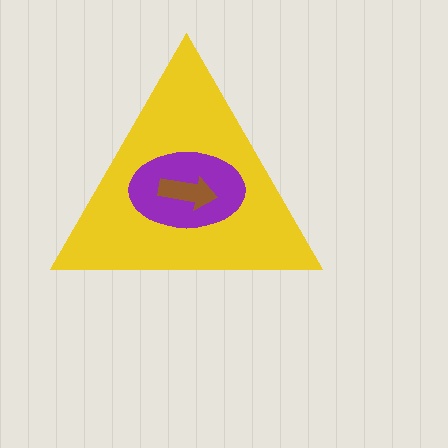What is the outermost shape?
The yellow triangle.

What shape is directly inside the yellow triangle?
The purple ellipse.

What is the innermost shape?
The brown arrow.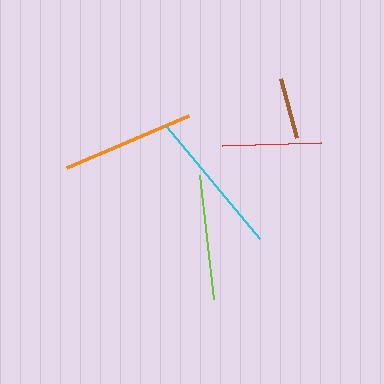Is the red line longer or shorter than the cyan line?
The cyan line is longer than the red line.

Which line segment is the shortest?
The brown line is the shortest at approximately 61 pixels.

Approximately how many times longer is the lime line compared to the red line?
The lime line is approximately 1.3 times the length of the red line.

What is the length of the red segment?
The red segment is approximately 99 pixels long.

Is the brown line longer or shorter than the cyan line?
The cyan line is longer than the brown line.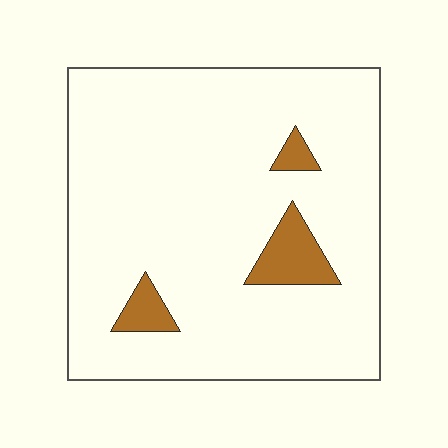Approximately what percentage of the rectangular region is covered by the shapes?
Approximately 10%.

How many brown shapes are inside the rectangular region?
3.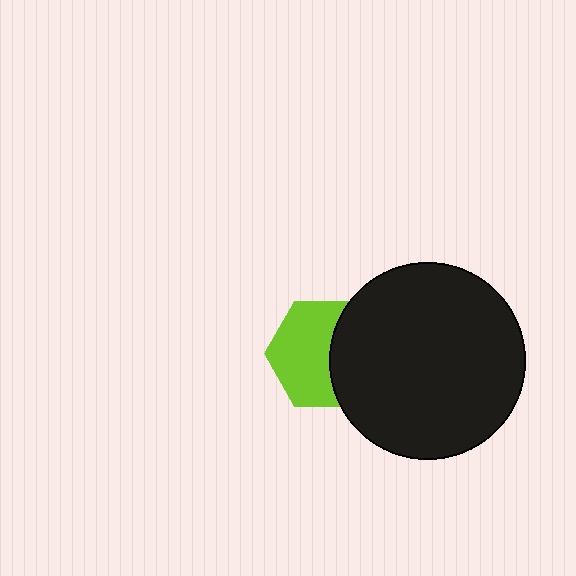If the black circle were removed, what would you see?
You would see the complete lime hexagon.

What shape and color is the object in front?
The object in front is a black circle.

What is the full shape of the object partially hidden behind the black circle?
The partially hidden object is a lime hexagon.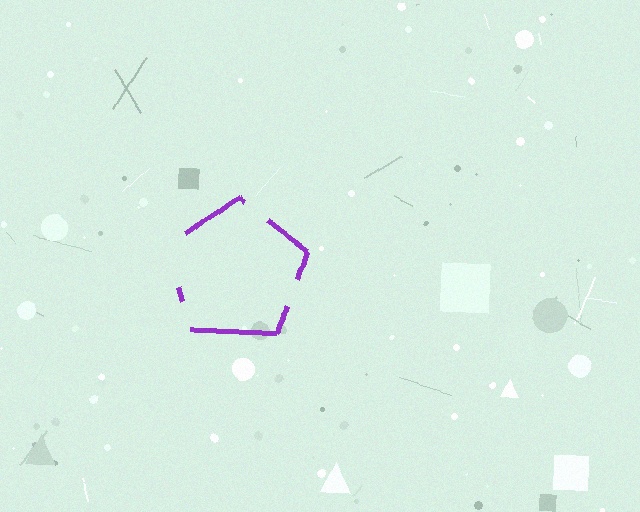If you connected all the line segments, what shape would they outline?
They would outline a pentagon.